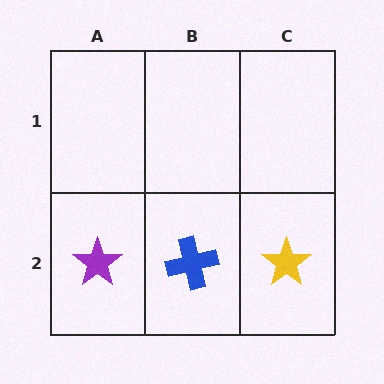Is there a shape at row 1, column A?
No, that cell is empty.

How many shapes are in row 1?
0 shapes.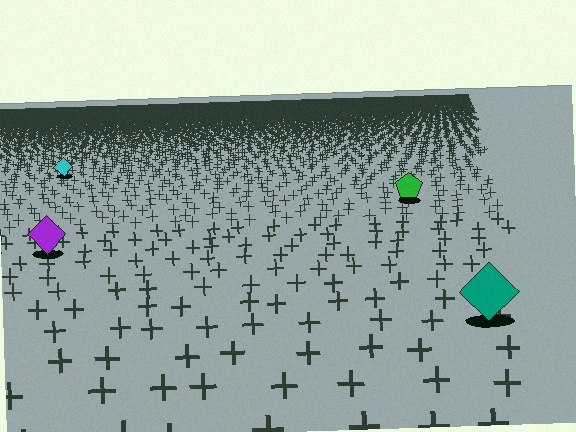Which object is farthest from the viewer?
The cyan diamond is farthest from the viewer. It appears smaller and the ground texture around it is denser.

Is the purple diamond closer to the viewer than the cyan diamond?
Yes. The purple diamond is closer — you can tell from the texture gradient: the ground texture is coarser near it.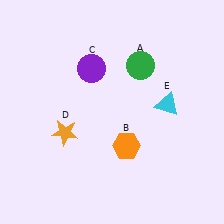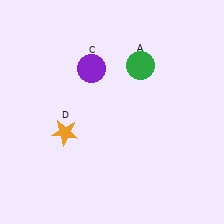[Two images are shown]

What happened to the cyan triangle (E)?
The cyan triangle (E) was removed in Image 2. It was in the top-right area of Image 1.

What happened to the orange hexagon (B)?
The orange hexagon (B) was removed in Image 2. It was in the bottom-right area of Image 1.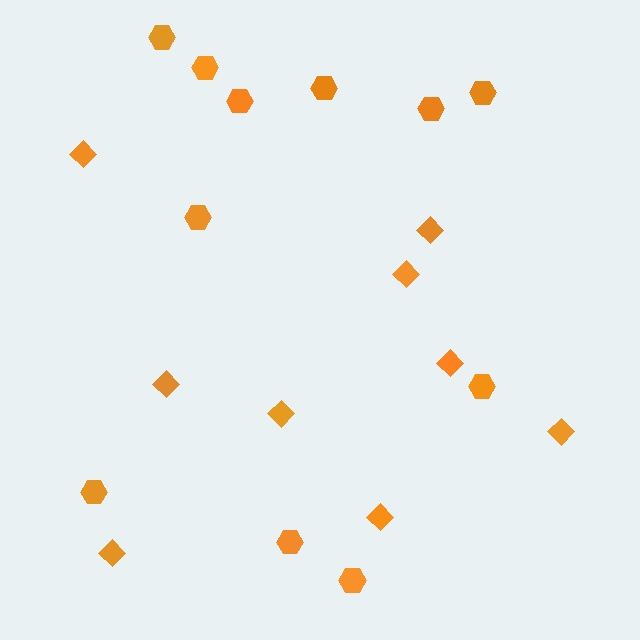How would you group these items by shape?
There are 2 groups: one group of diamonds (9) and one group of hexagons (11).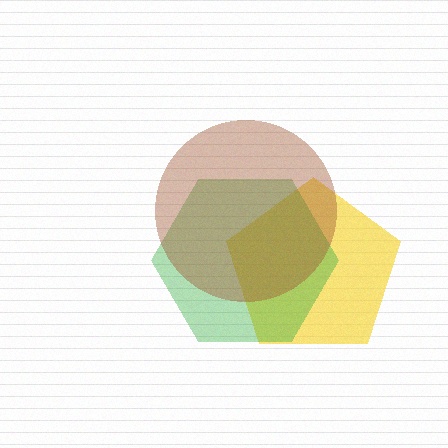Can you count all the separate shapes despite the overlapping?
Yes, there are 3 separate shapes.